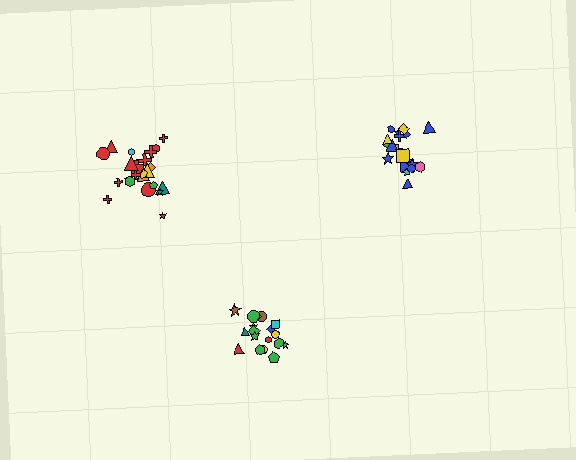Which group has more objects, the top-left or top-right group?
The top-left group.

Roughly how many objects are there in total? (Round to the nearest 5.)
Roughly 60 objects in total.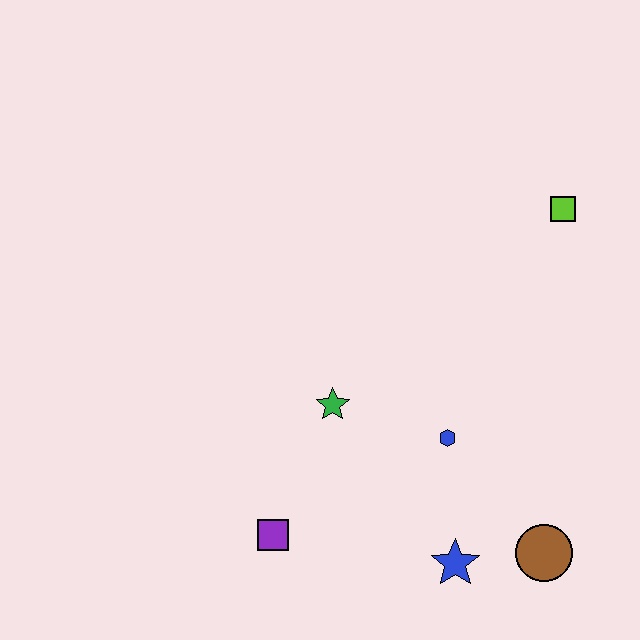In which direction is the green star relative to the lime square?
The green star is to the left of the lime square.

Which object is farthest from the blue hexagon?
The lime square is farthest from the blue hexagon.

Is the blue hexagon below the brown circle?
No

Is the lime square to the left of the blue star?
No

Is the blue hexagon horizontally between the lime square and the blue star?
No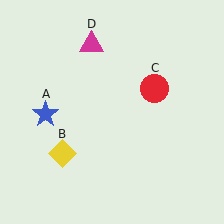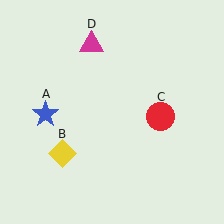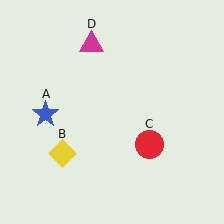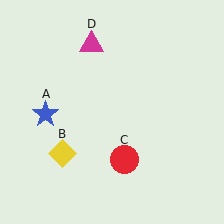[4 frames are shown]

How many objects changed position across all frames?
1 object changed position: red circle (object C).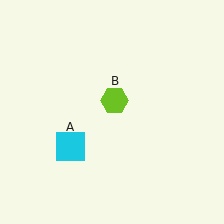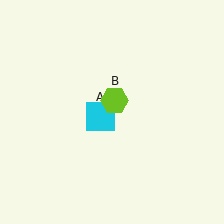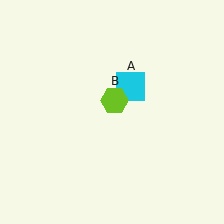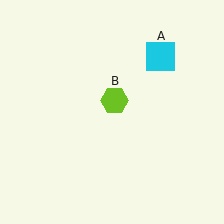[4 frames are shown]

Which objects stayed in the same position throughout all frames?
Lime hexagon (object B) remained stationary.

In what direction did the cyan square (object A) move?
The cyan square (object A) moved up and to the right.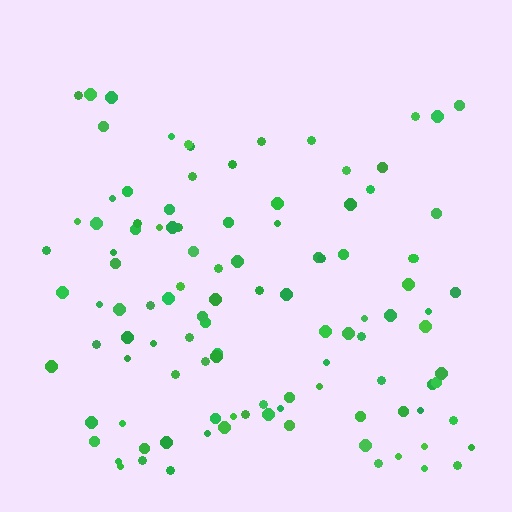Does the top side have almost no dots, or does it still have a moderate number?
Still a moderate number, just noticeably fewer than the bottom.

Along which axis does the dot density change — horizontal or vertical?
Vertical.